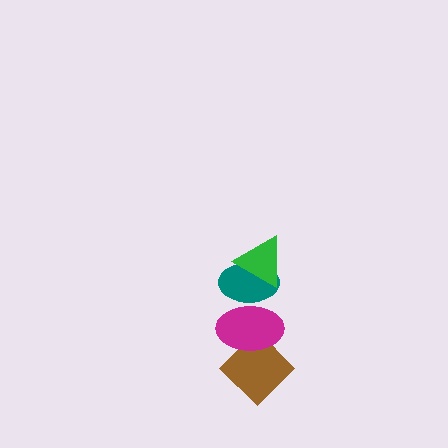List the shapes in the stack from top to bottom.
From top to bottom: the green triangle, the teal ellipse, the magenta ellipse, the brown diamond.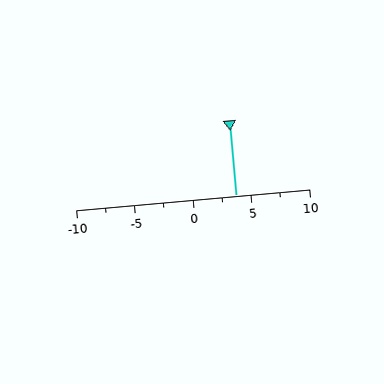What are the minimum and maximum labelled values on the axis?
The axis runs from -10 to 10.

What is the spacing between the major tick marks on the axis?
The major ticks are spaced 5 apart.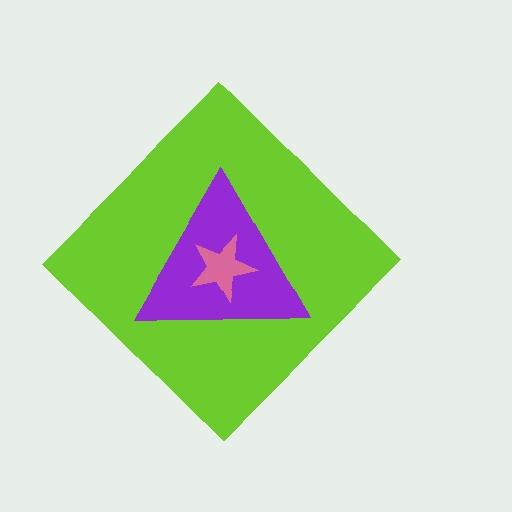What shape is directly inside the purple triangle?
The pink star.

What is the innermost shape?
The pink star.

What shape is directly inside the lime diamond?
The purple triangle.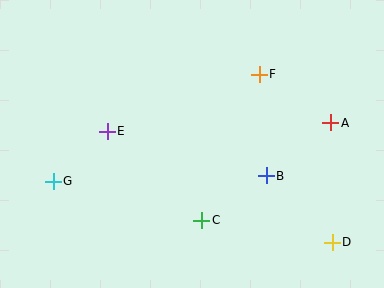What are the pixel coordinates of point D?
Point D is at (332, 242).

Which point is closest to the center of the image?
Point C at (202, 220) is closest to the center.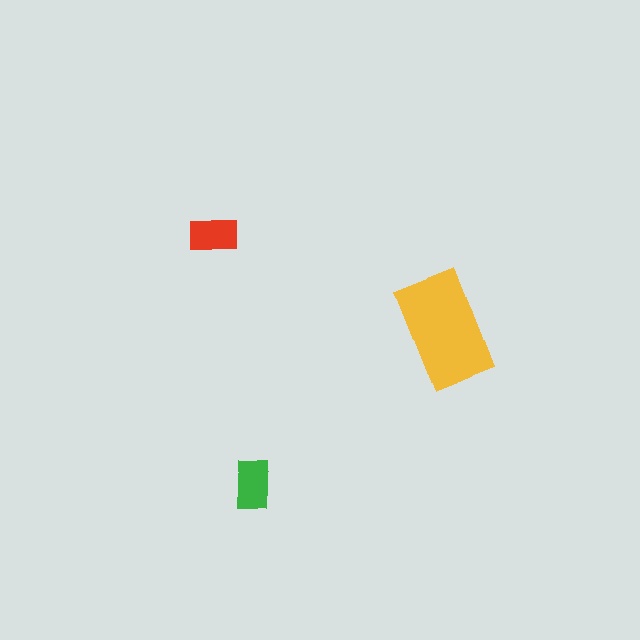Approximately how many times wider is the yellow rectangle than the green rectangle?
About 2 times wider.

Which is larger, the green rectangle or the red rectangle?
The green one.